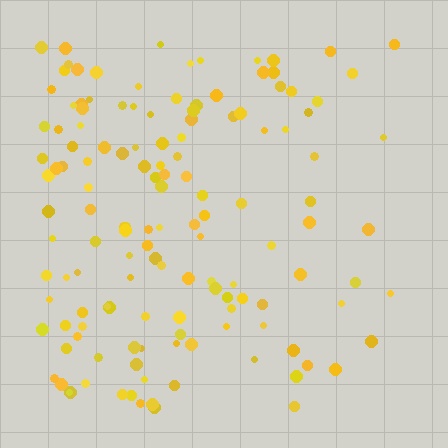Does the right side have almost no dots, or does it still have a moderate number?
Still a moderate number, just noticeably fewer than the left.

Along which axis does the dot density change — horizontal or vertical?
Horizontal.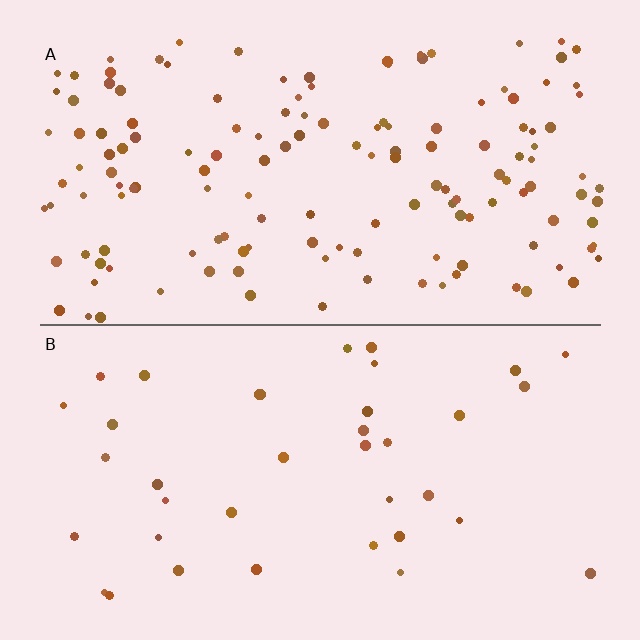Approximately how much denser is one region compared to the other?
Approximately 3.8× — region A over region B.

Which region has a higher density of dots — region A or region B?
A (the top).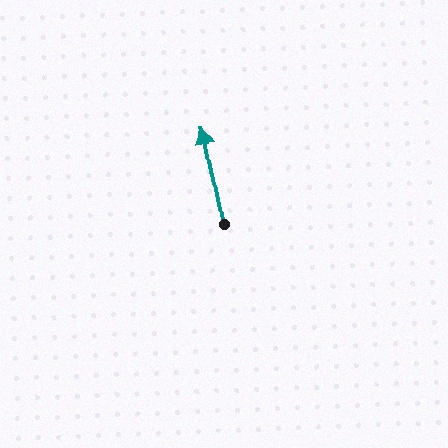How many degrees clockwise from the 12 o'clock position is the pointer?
Approximately 349 degrees.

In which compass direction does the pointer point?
North.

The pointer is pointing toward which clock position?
Roughly 12 o'clock.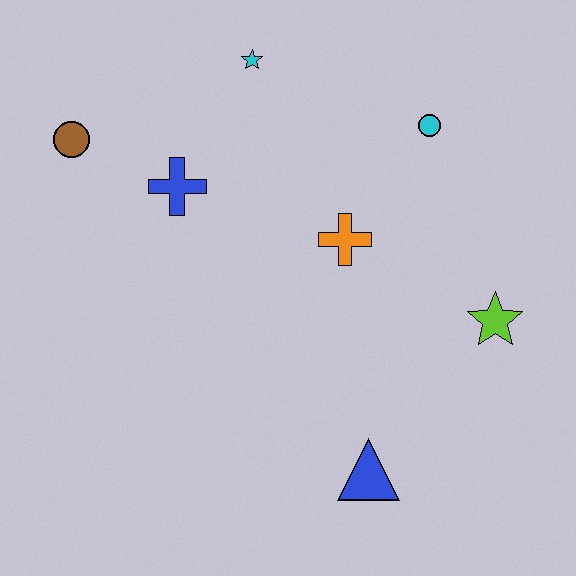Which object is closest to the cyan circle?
The orange cross is closest to the cyan circle.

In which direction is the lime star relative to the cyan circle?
The lime star is below the cyan circle.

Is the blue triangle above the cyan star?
No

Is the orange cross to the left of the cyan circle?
Yes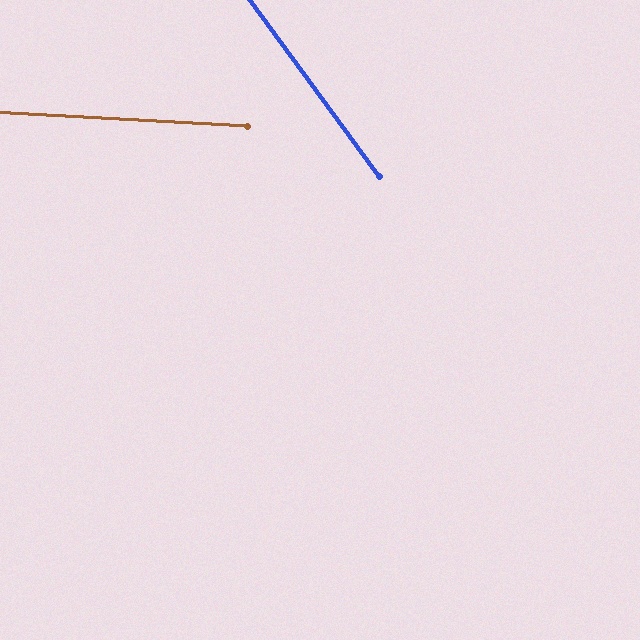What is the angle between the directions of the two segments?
Approximately 51 degrees.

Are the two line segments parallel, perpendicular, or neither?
Neither parallel nor perpendicular — they differ by about 51°.